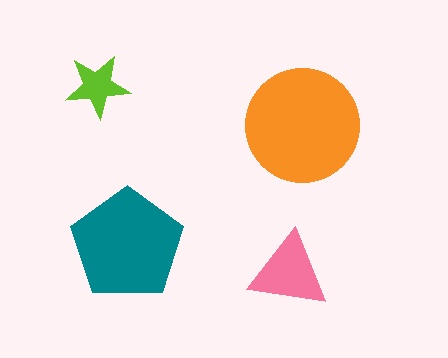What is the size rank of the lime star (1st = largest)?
4th.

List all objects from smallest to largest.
The lime star, the pink triangle, the teal pentagon, the orange circle.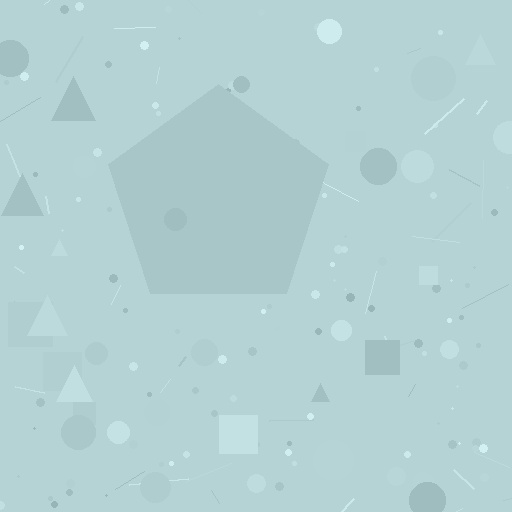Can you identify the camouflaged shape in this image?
The camouflaged shape is a pentagon.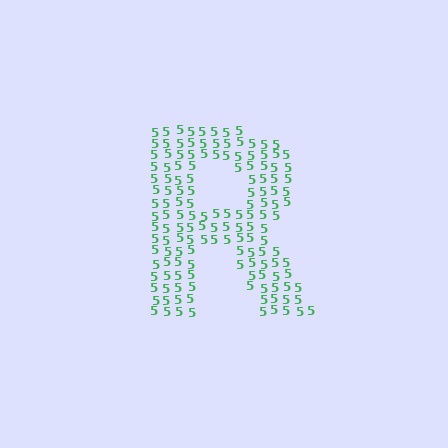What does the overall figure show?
The overall figure shows the letter R.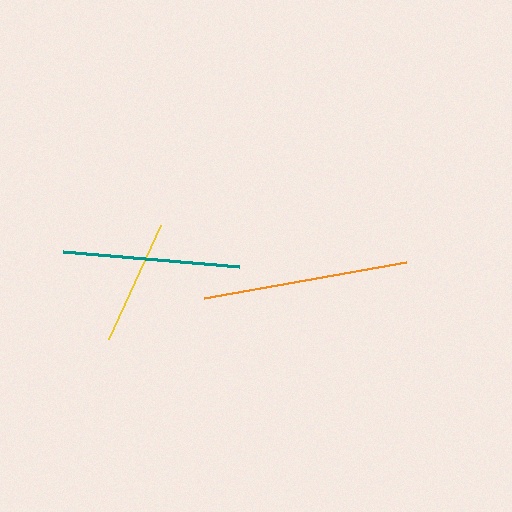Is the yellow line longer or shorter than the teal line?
The teal line is longer than the yellow line.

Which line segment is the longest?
The orange line is the longest at approximately 205 pixels.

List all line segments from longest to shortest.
From longest to shortest: orange, teal, yellow.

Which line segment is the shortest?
The yellow line is the shortest at approximately 126 pixels.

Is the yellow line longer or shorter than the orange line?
The orange line is longer than the yellow line.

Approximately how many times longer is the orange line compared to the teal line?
The orange line is approximately 1.2 times the length of the teal line.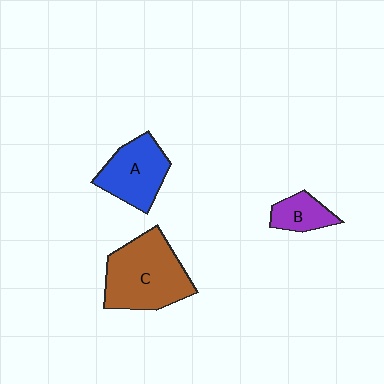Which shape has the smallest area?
Shape B (purple).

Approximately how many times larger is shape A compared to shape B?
Approximately 1.8 times.